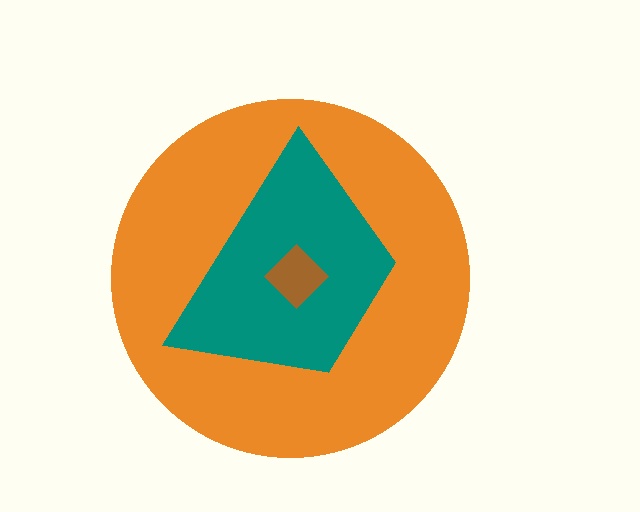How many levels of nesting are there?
3.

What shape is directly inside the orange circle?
The teal trapezoid.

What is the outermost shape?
The orange circle.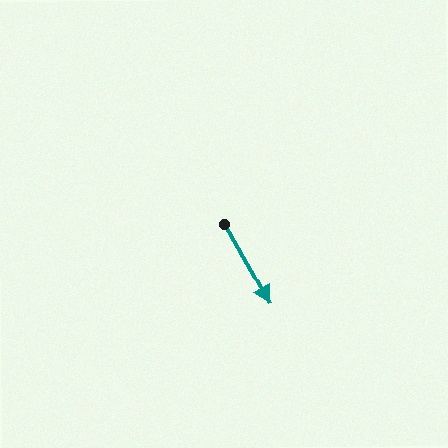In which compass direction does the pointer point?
Southeast.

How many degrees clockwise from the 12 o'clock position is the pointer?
Approximately 150 degrees.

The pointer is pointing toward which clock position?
Roughly 5 o'clock.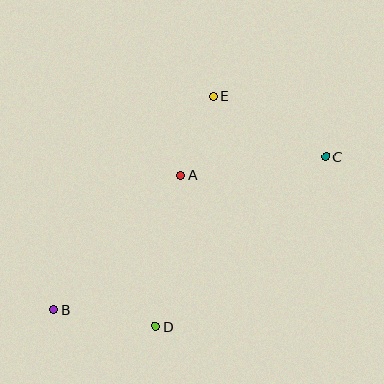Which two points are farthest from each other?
Points B and C are farthest from each other.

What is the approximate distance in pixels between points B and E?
The distance between B and E is approximately 266 pixels.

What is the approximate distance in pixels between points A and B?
The distance between A and B is approximately 185 pixels.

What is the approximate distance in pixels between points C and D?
The distance between C and D is approximately 240 pixels.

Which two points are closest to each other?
Points A and E are closest to each other.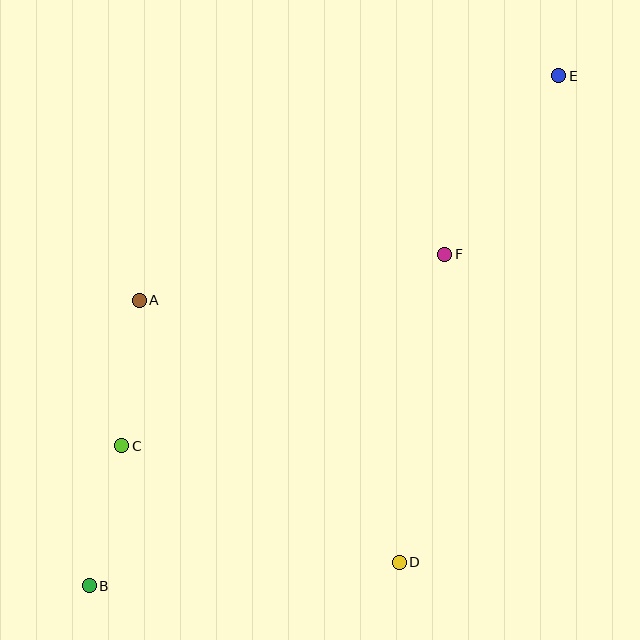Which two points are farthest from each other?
Points B and E are farthest from each other.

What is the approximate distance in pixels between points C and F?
The distance between C and F is approximately 376 pixels.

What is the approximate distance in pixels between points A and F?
The distance between A and F is approximately 309 pixels.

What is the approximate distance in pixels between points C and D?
The distance between C and D is approximately 301 pixels.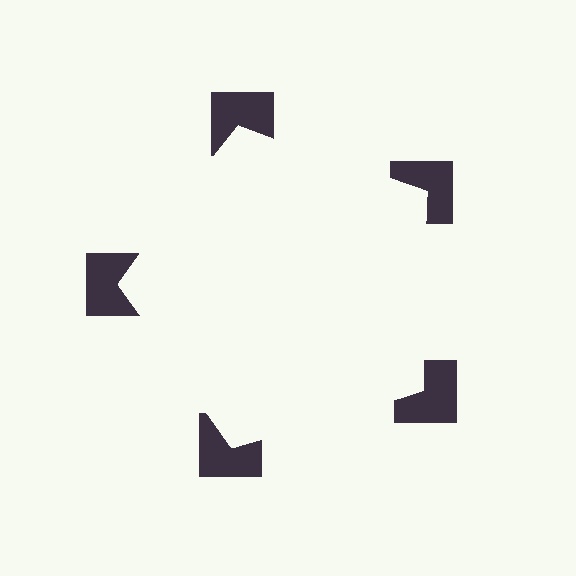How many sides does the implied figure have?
5 sides.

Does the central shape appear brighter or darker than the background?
It typically appears slightly brighter than the background, even though no actual brightness change is drawn.